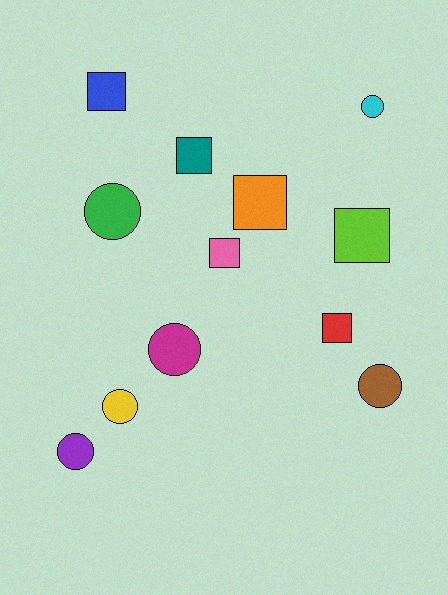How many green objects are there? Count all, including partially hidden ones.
There is 1 green object.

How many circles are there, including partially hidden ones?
There are 6 circles.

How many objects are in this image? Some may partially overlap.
There are 12 objects.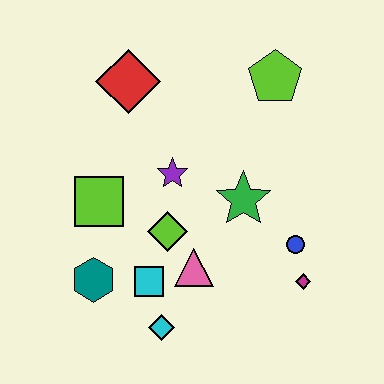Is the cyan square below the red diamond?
Yes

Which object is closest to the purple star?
The lime diamond is closest to the purple star.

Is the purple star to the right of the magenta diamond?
No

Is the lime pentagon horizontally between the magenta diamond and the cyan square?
Yes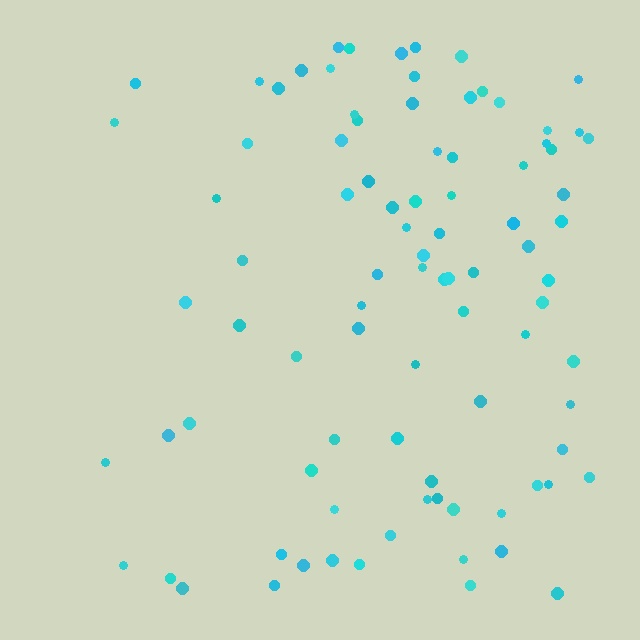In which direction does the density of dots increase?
From left to right, with the right side densest.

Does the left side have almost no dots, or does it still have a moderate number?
Still a moderate number, just noticeably fewer than the right.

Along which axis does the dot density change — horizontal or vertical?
Horizontal.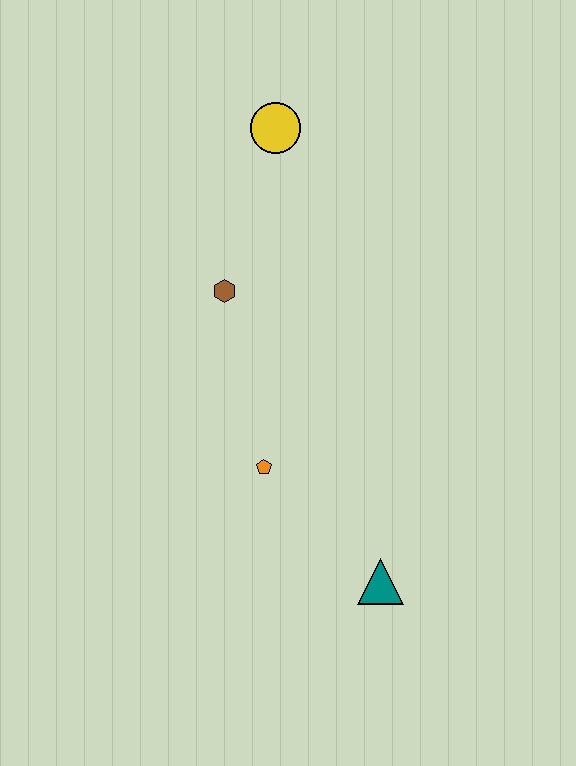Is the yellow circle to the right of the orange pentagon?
Yes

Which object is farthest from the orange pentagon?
The yellow circle is farthest from the orange pentagon.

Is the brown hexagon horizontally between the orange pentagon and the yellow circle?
No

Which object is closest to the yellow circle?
The brown hexagon is closest to the yellow circle.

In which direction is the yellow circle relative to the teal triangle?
The yellow circle is above the teal triangle.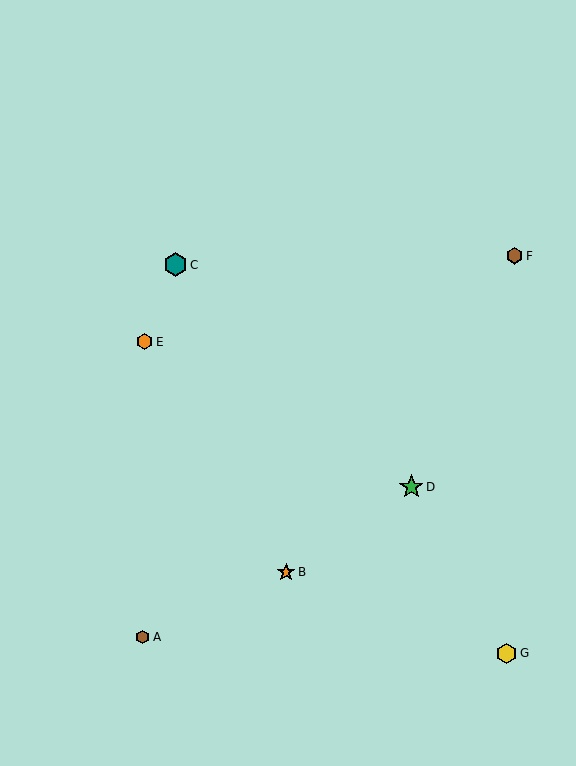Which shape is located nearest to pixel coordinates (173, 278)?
The teal hexagon (labeled C) at (175, 265) is nearest to that location.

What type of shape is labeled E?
Shape E is an orange hexagon.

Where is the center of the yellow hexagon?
The center of the yellow hexagon is at (506, 653).